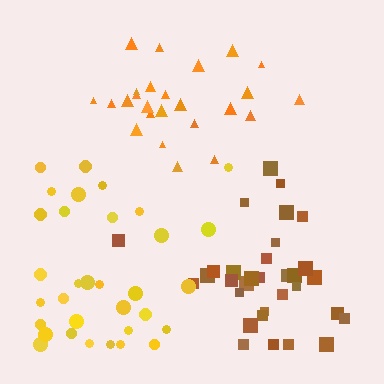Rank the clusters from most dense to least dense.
brown, orange, yellow.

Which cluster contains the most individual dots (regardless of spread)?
Yellow (33).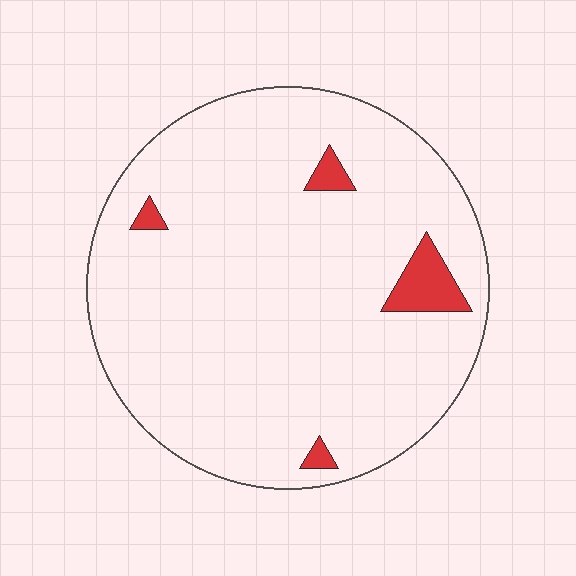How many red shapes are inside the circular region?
4.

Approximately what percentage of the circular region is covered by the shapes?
Approximately 5%.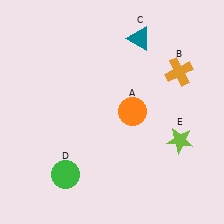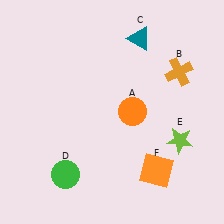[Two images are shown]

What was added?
An orange square (F) was added in Image 2.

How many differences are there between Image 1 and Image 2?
There is 1 difference between the two images.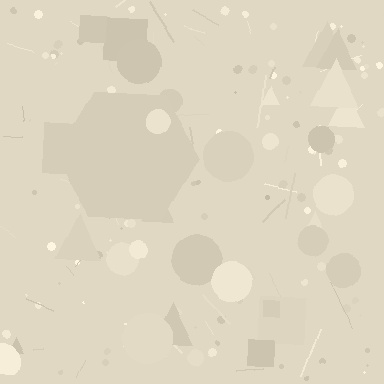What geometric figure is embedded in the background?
A hexagon is embedded in the background.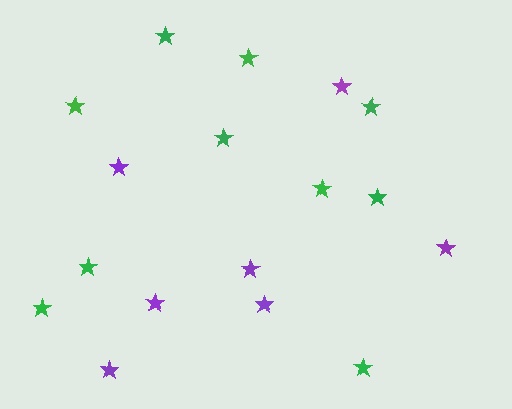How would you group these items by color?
There are 2 groups: one group of purple stars (7) and one group of green stars (10).